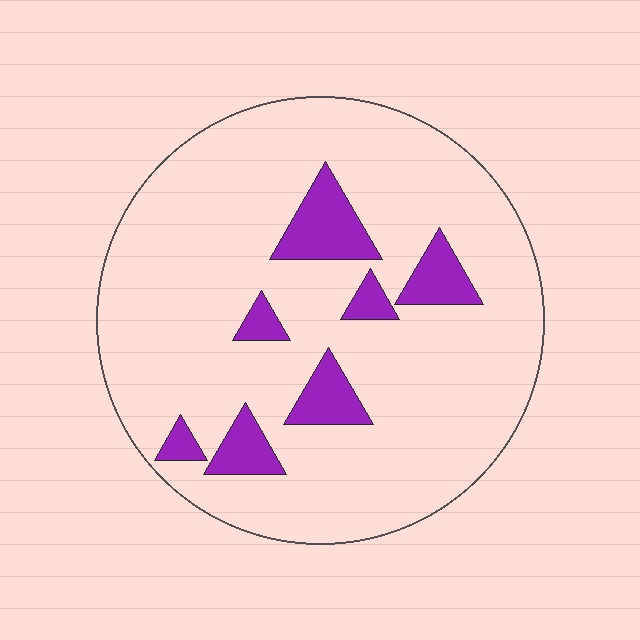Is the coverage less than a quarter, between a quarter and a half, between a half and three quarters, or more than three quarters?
Less than a quarter.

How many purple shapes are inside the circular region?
7.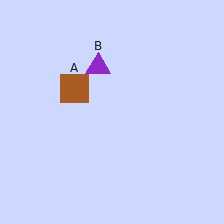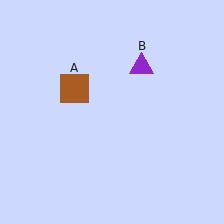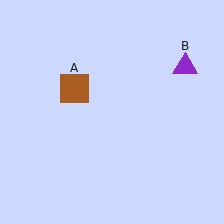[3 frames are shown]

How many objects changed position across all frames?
1 object changed position: purple triangle (object B).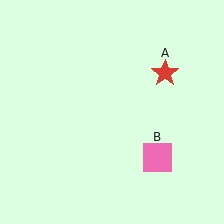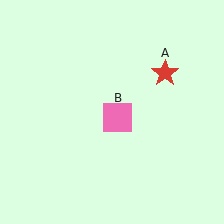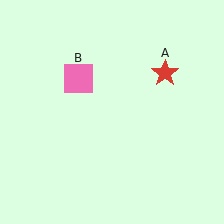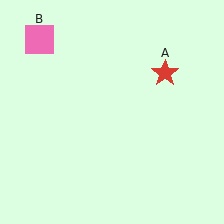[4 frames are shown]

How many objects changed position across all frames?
1 object changed position: pink square (object B).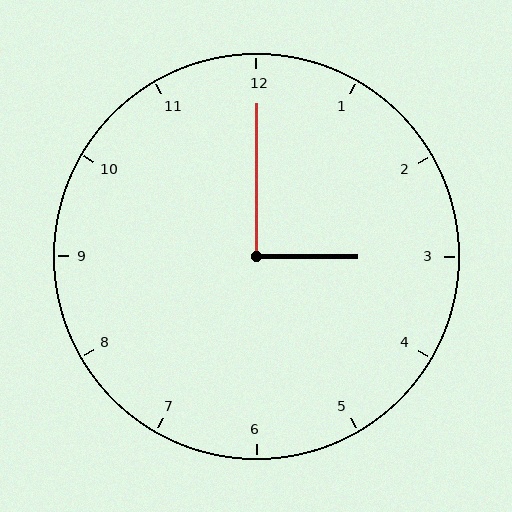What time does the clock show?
3:00.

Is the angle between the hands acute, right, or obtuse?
It is right.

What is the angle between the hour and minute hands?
Approximately 90 degrees.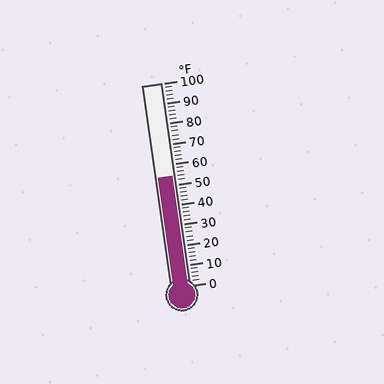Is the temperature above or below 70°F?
The temperature is below 70°F.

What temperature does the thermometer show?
The thermometer shows approximately 54°F.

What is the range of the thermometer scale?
The thermometer scale ranges from 0°F to 100°F.